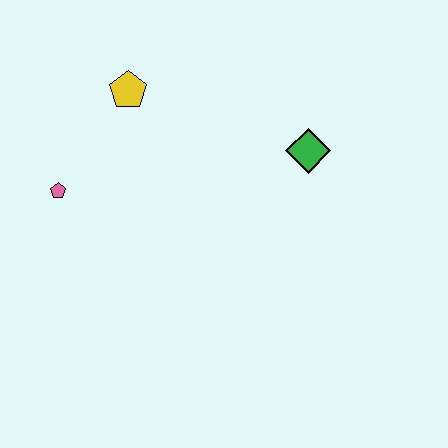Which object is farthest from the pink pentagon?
The green diamond is farthest from the pink pentagon.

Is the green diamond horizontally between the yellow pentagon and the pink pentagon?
No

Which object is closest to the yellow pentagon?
The pink pentagon is closest to the yellow pentagon.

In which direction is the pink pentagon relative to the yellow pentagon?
The pink pentagon is below the yellow pentagon.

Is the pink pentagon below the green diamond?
Yes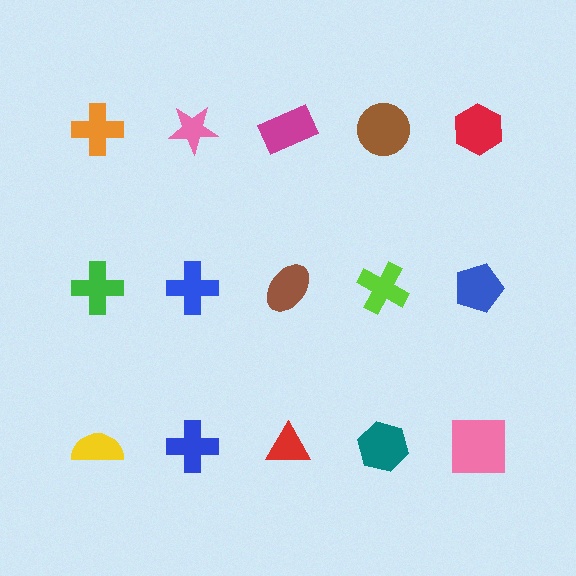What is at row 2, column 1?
A green cross.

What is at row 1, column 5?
A red hexagon.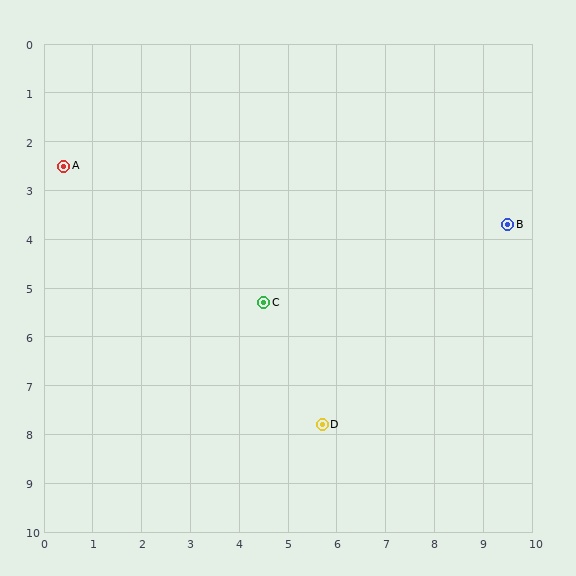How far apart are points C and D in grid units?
Points C and D are about 2.8 grid units apart.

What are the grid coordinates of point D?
Point D is at approximately (5.7, 7.8).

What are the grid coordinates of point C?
Point C is at approximately (4.5, 5.3).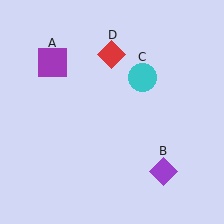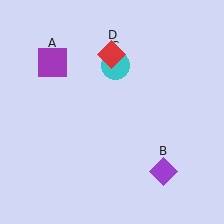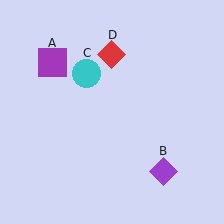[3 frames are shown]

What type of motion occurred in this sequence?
The cyan circle (object C) rotated counterclockwise around the center of the scene.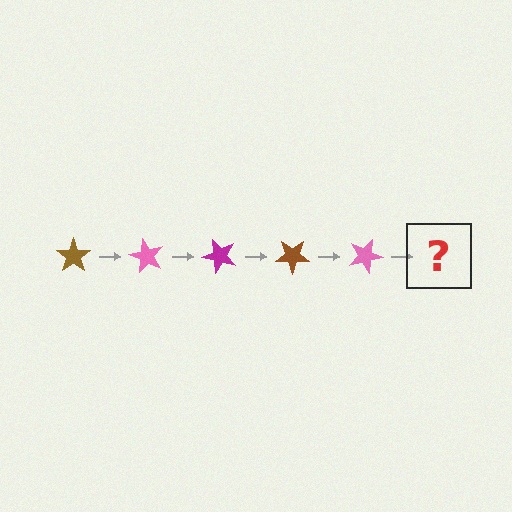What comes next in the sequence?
The next element should be a magenta star, rotated 300 degrees from the start.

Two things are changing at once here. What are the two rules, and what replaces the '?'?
The two rules are that it rotates 60 degrees each step and the color cycles through brown, pink, and magenta. The '?' should be a magenta star, rotated 300 degrees from the start.